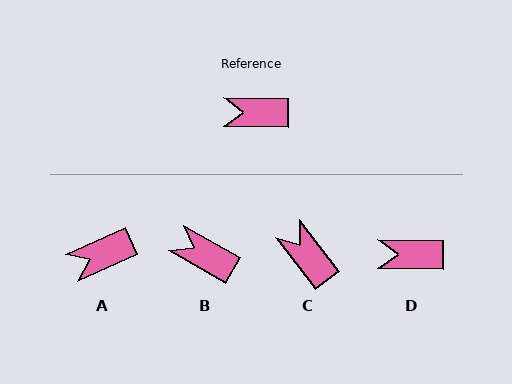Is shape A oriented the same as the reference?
No, it is off by about 26 degrees.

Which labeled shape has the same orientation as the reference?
D.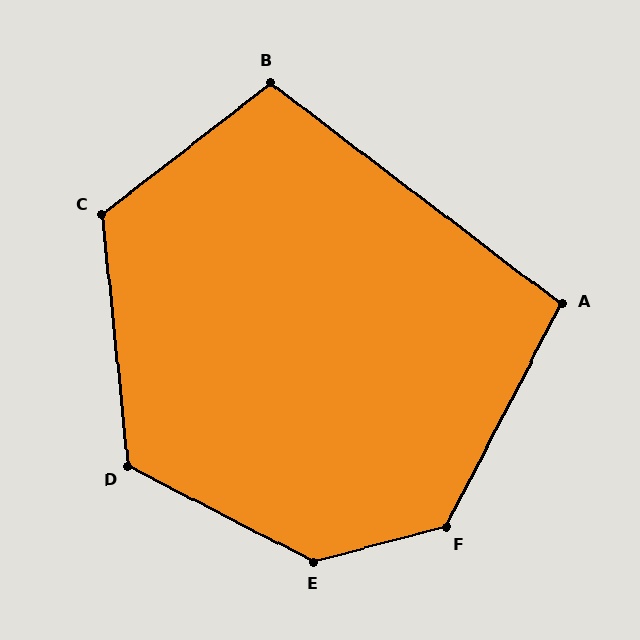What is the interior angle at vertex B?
Approximately 105 degrees (obtuse).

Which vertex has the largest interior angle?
E, at approximately 138 degrees.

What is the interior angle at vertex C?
Approximately 122 degrees (obtuse).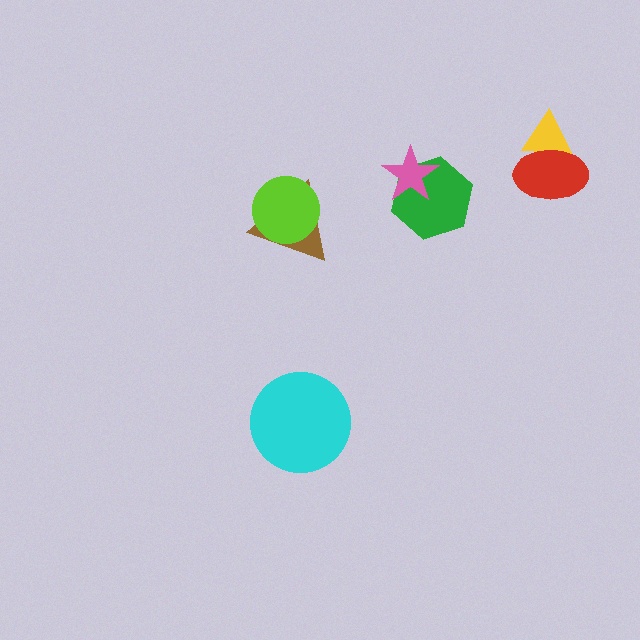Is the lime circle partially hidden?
No, no other shape covers it.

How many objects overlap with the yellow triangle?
1 object overlaps with the yellow triangle.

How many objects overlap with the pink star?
1 object overlaps with the pink star.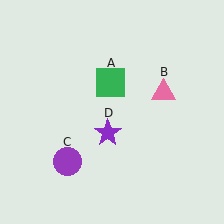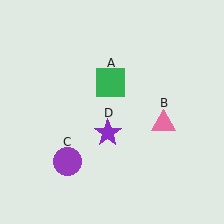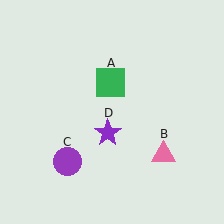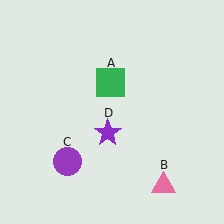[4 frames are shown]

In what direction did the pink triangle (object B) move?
The pink triangle (object B) moved down.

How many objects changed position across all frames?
1 object changed position: pink triangle (object B).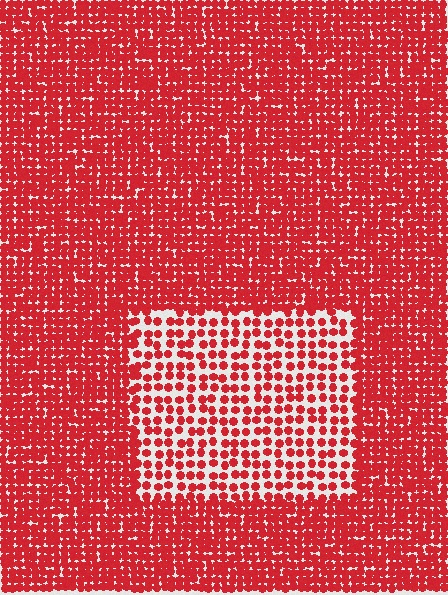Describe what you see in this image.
The image contains small red elements arranged at two different densities. A rectangle-shaped region is visible where the elements are less densely packed than the surrounding area.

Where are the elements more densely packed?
The elements are more densely packed outside the rectangle boundary.